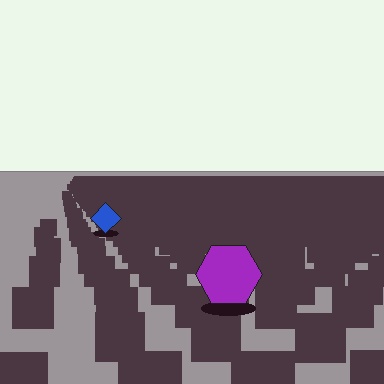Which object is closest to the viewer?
The purple hexagon is closest. The texture marks near it are larger and more spread out.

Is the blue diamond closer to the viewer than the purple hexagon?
No. The purple hexagon is closer — you can tell from the texture gradient: the ground texture is coarser near it.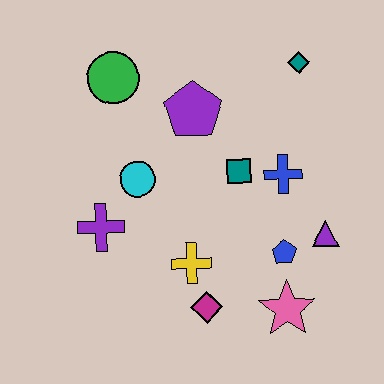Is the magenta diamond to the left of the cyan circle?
No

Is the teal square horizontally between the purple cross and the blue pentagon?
Yes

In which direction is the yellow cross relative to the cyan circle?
The yellow cross is below the cyan circle.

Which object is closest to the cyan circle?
The purple cross is closest to the cyan circle.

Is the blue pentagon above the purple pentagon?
No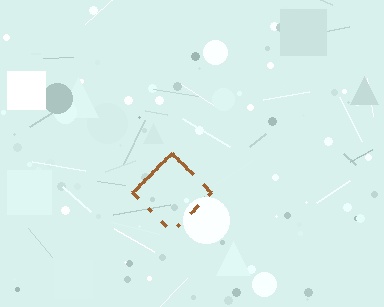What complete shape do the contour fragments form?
The contour fragments form a diamond.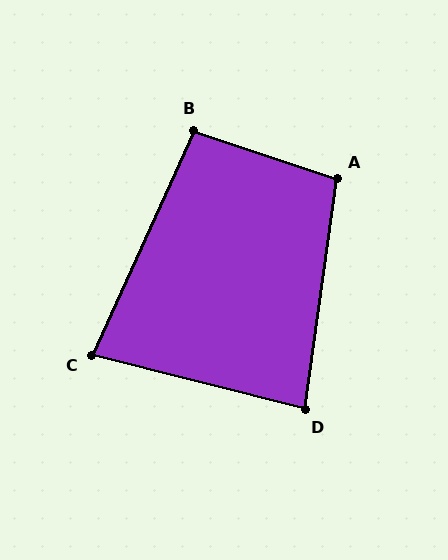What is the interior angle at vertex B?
Approximately 96 degrees (obtuse).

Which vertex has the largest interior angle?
A, at approximately 100 degrees.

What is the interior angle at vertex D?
Approximately 84 degrees (acute).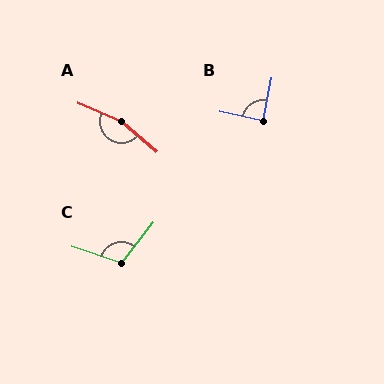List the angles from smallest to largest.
B (89°), C (110°), A (162°).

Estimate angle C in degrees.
Approximately 110 degrees.